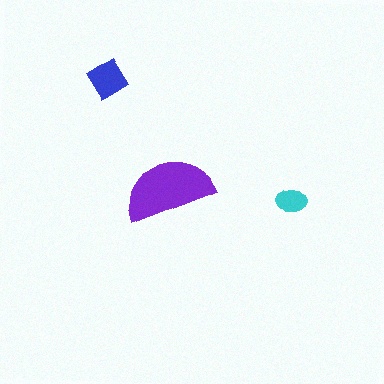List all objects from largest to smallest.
The purple semicircle, the blue diamond, the cyan ellipse.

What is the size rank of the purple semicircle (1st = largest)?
1st.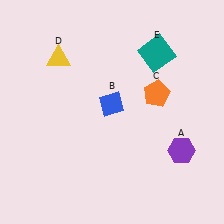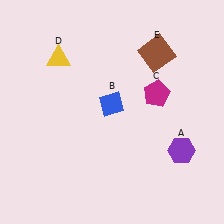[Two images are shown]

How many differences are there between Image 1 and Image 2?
There are 2 differences between the two images.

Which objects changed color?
C changed from orange to magenta. E changed from teal to brown.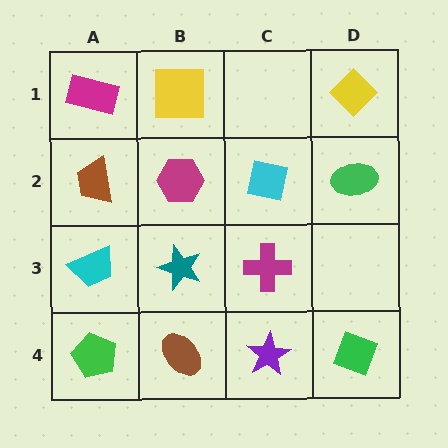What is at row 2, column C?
A cyan square.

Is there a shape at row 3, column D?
No, that cell is empty.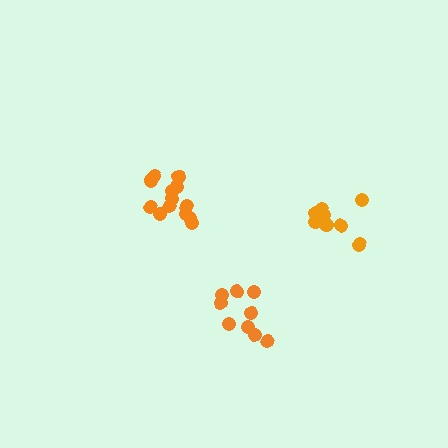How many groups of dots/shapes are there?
There are 3 groups.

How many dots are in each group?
Group 1: 13 dots, Group 2: 8 dots, Group 3: 9 dots (30 total).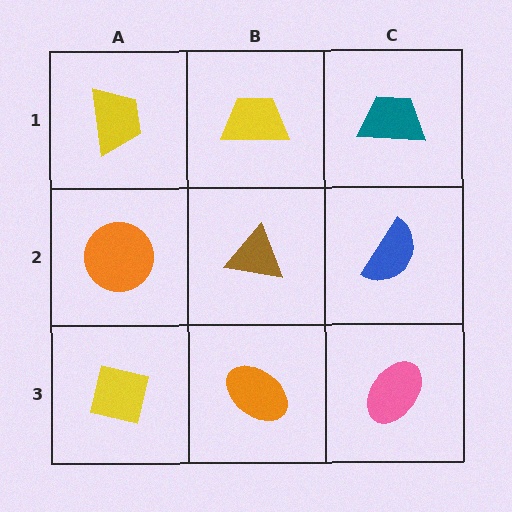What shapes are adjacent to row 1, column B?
A brown triangle (row 2, column B), a yellow trapezoid (row 1, column A), a teal trapezoid (row 1, column C).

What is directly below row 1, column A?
An orange circle.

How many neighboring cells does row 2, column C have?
3.